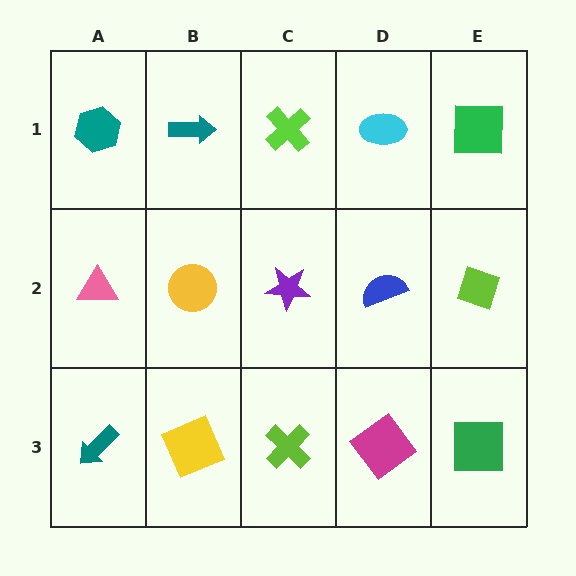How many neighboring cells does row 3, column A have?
2.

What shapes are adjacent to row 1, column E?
A lime diamond (row 2, column E), a cyan ellipse (row 1, column D).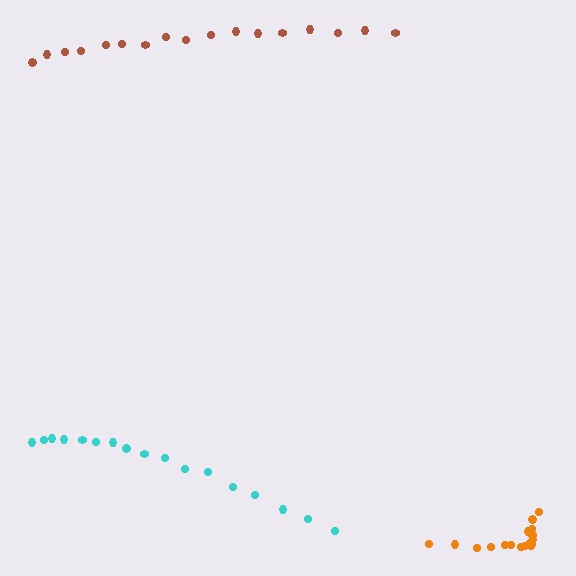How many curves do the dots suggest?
There are 3 distinct paths.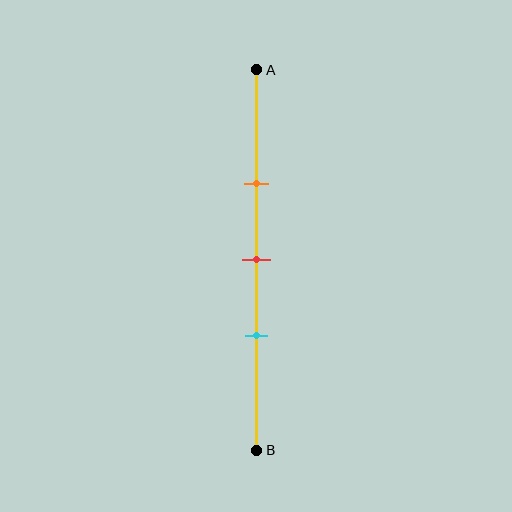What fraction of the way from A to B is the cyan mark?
The cyan mark is approximately 70% (0.7) of the way from A to B.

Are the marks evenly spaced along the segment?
Yes, the marks are approximately evenly spaced.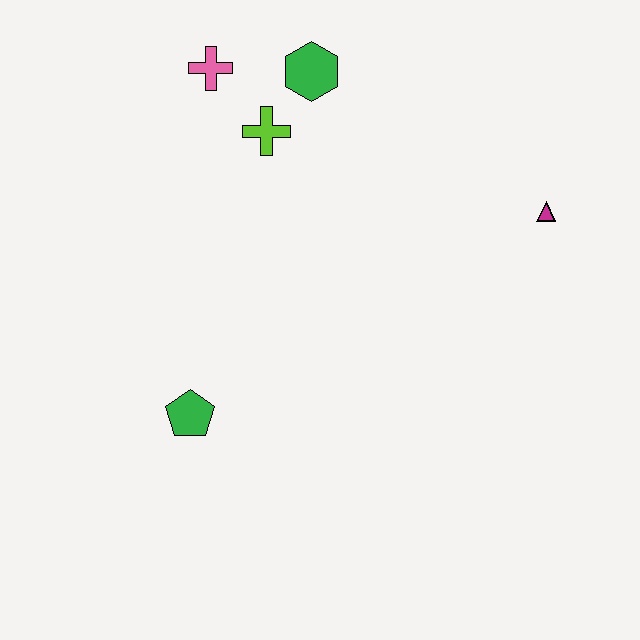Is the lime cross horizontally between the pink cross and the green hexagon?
Yes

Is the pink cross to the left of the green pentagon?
No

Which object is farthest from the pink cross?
The magenta triangle is farthest from the pink cross.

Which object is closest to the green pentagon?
The lime cross is closest to the green pentagon.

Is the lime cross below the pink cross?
Yes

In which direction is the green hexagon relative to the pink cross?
The green hexagon is to the right of the pink cross.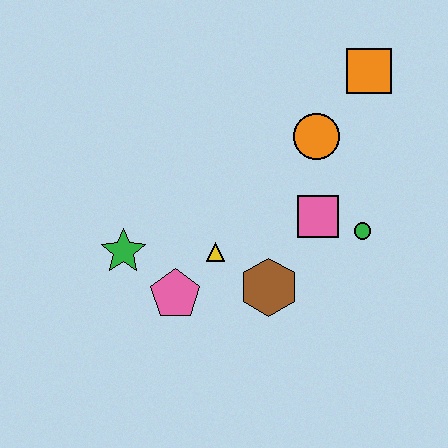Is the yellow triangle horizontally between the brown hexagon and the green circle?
No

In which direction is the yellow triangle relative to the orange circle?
The yellow triangle is below the orange circle.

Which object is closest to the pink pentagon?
The yellow triangle is closest to the pink pentagon.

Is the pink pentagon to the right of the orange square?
No